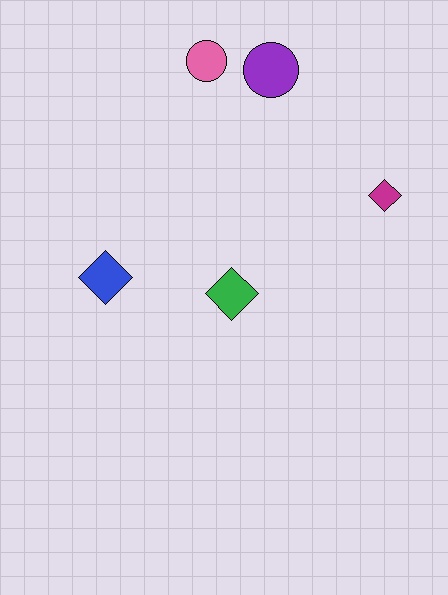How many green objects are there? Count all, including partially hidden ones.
There is 1 green object.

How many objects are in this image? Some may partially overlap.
There are 5 objects.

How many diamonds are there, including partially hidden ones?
There are 3 diamonds.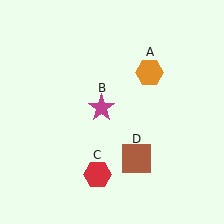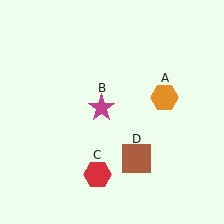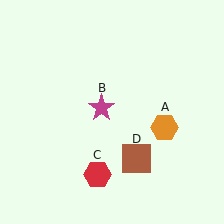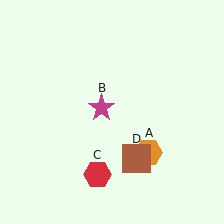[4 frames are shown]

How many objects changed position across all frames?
1 object changed position: orange hexagon (object A).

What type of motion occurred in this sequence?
The orange hexagon (object A) rotated clockwise around the center of the scene.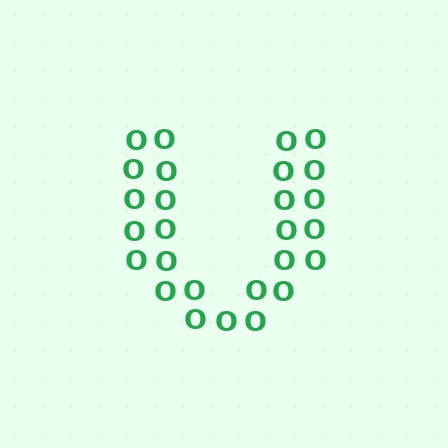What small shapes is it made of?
It is made of small letter O's.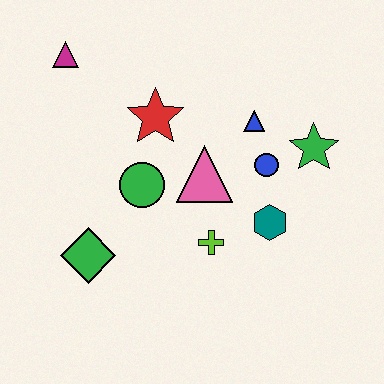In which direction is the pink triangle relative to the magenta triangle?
The pink triangle is to the right of the magenta triangle.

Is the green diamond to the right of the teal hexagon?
No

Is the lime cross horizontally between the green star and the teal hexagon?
No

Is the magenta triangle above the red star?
Yes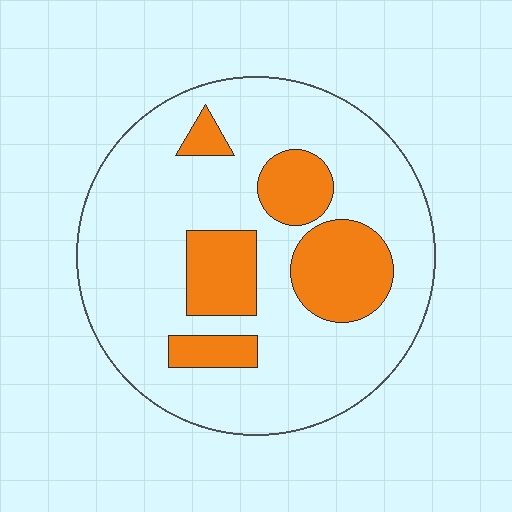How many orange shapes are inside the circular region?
5.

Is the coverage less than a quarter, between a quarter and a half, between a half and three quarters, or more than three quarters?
Less than a quarter.